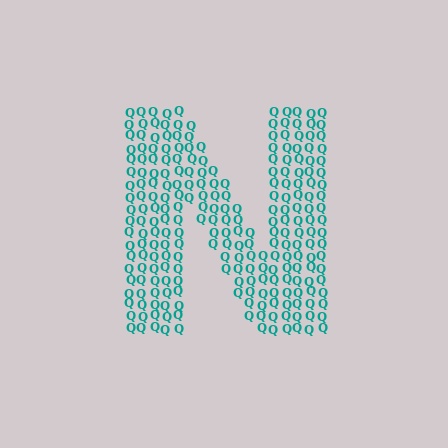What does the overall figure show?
The overall figure shows the letter N.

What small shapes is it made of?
It is made of small letter Q's.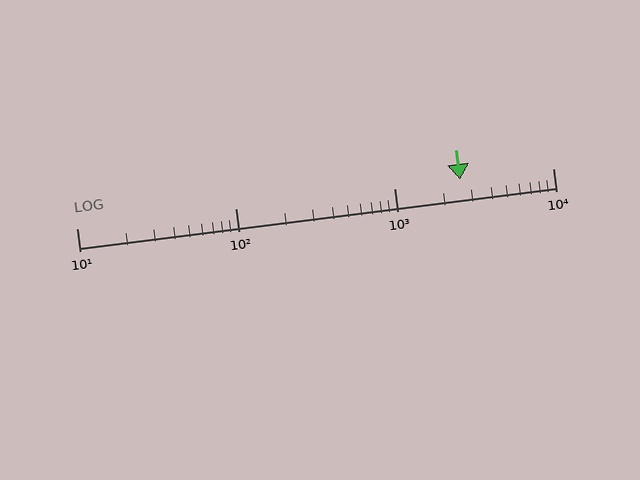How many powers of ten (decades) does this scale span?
The scale spans 3 decades, from 10 to 10000.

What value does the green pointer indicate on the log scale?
The pointer indicates approximately 2600.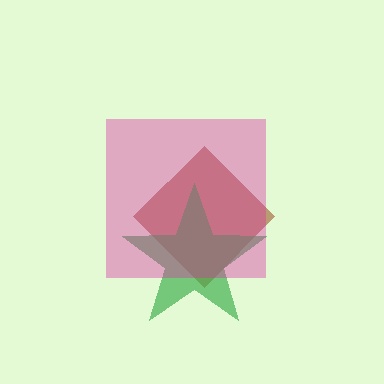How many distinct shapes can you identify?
There are 3 distinct shapes: a brown diamond, a green star, a magenta square.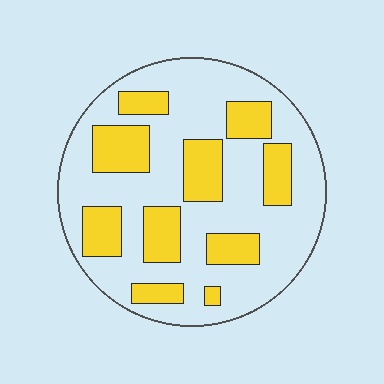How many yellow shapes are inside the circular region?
10.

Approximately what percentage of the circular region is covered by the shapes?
Approximately 30%.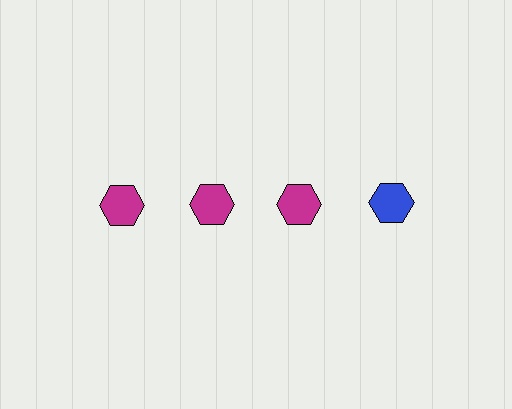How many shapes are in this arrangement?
There are 4 shapes arranged in a grid pattern.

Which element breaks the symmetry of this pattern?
The blue hexagon in the top row, second from right column breaks the symmetry. All other shapes are magenta hexagons.